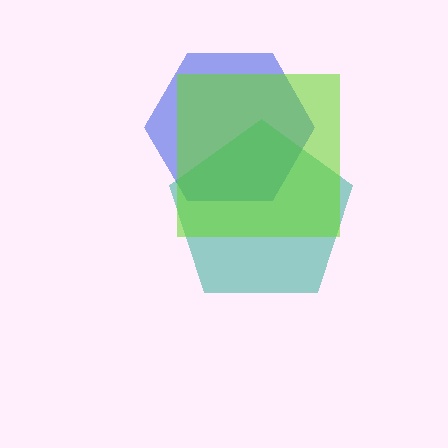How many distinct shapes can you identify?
There are 3 distinct shapes: a blue hexagon, a teal pentagon, a lime square.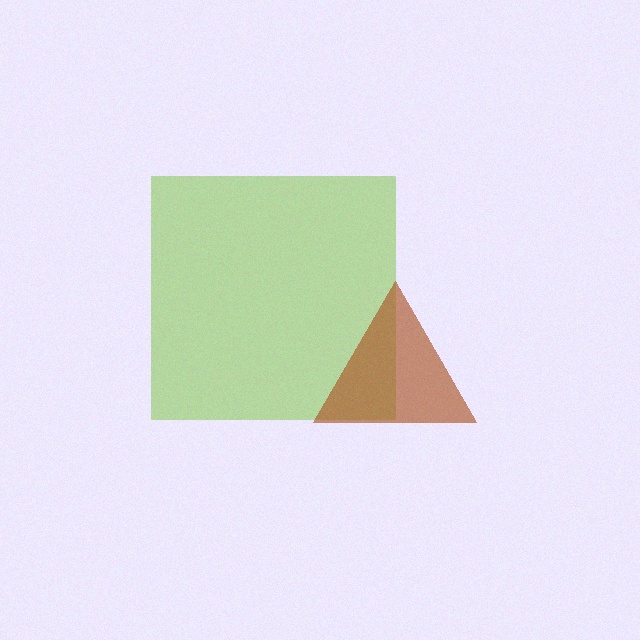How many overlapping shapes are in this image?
There are 2 overlapping shapes in the image.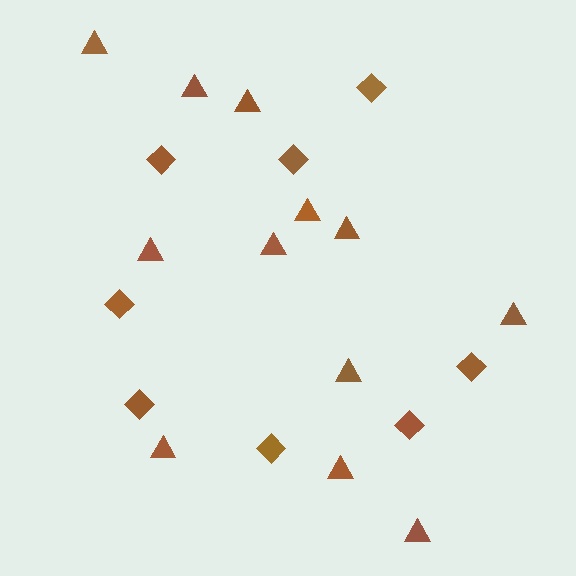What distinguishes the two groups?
There are 2 groups: one group of diamonds (8) and one group of triangles (12).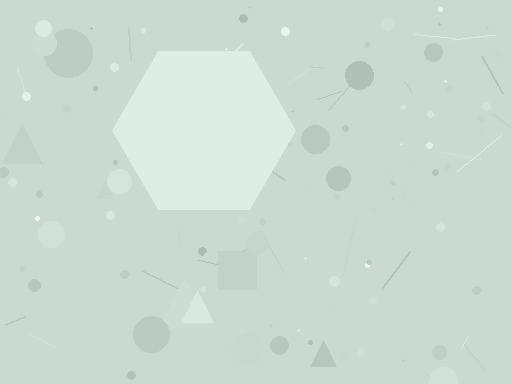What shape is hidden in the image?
A hexagon is hidden in the image.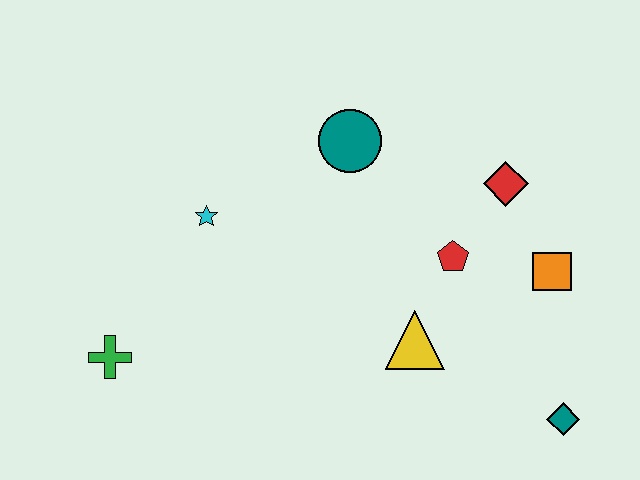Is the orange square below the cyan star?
Yes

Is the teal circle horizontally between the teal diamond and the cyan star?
Yes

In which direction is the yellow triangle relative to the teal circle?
The yellow triangle is below the teal circle.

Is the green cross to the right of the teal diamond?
No